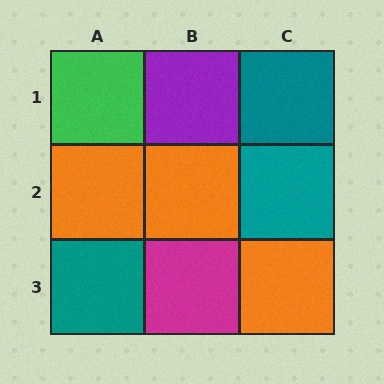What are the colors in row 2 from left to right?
Orange, orange, teal.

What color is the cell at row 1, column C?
Teal.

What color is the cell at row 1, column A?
Green.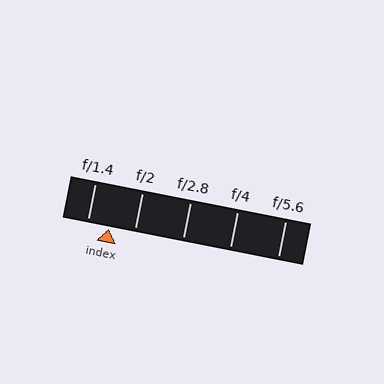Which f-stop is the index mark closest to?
The index mark is closest to f/1.4.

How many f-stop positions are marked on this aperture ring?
There are 5 f-stop positions marked.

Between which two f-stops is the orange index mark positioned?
The index mark is between f/1.4 and f/2.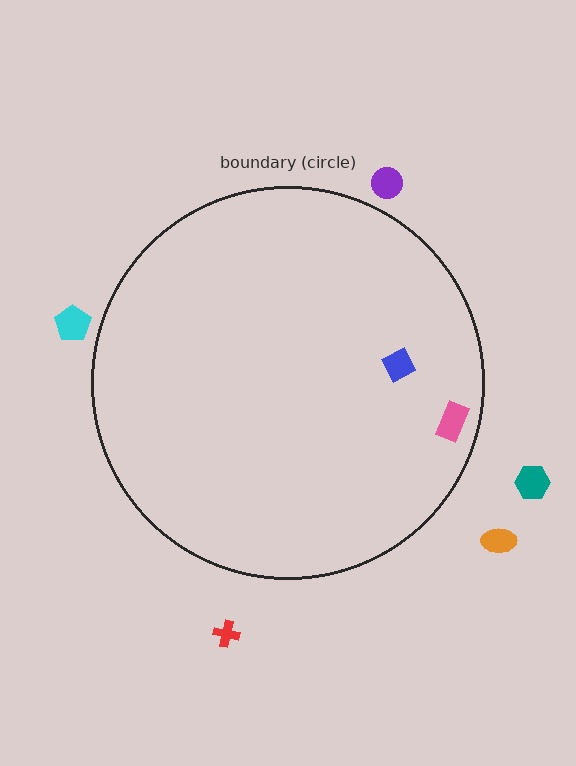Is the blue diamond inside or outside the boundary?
Inside.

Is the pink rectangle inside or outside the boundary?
Inside.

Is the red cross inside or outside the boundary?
Outside.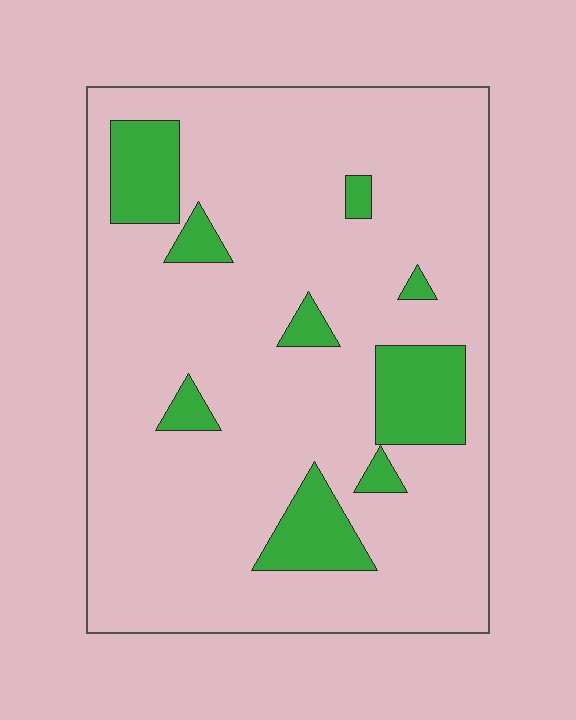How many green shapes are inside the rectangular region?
9.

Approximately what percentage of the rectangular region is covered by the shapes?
Approximately 15%.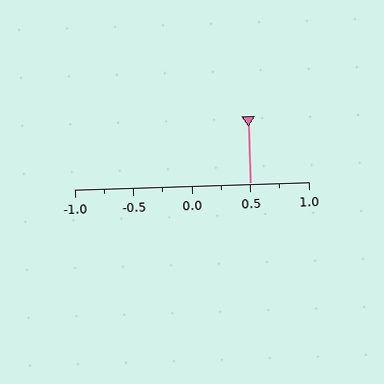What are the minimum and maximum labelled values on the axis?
The axis runs from -1.0 to 1.0.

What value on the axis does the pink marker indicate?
The marker indicates approximately 0.5.